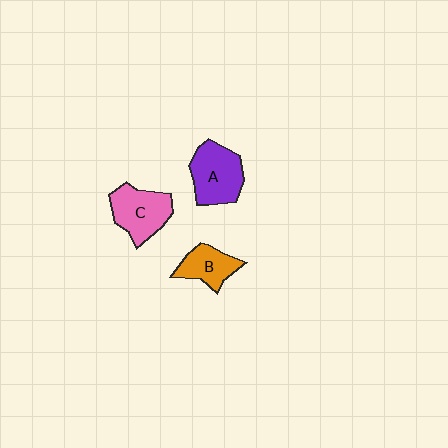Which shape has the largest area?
Shape A (purple).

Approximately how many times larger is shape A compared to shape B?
Approximately 1.5 times.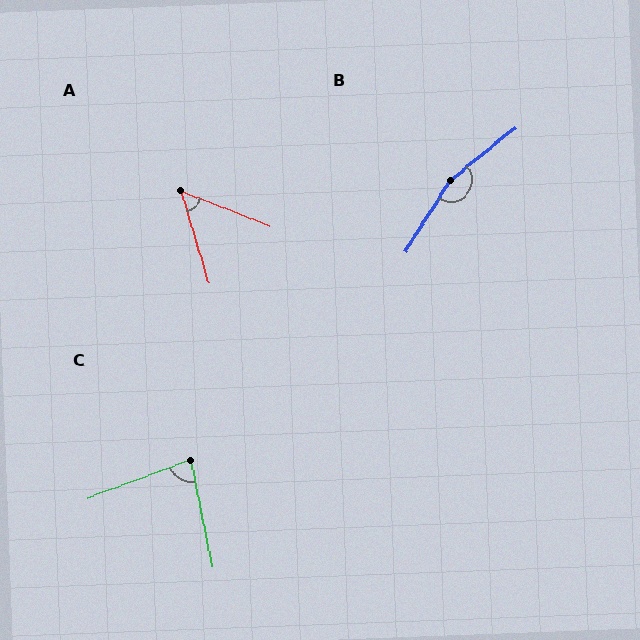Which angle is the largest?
B, at approximately 161 degrees.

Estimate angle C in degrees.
Approximately 81 degrees.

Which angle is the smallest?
A, at approximately 52 degrees.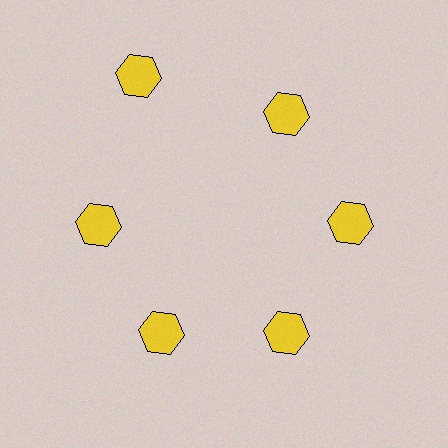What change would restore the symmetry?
The symmetry would be restored by moving it inward, back onto the ring so that all 6 hexagons sit at equal angles and equal distance from the center.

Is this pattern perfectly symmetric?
No. The 6 yellow hexagons are arranged in a ring, but one element near the 11 o'clock position is pushed outward from the center, breaking the 6-fold rotational symmetry.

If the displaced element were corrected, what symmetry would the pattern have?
It would have 6-fold rotational symmetry — the pattern would map onto itself every 60 degrees.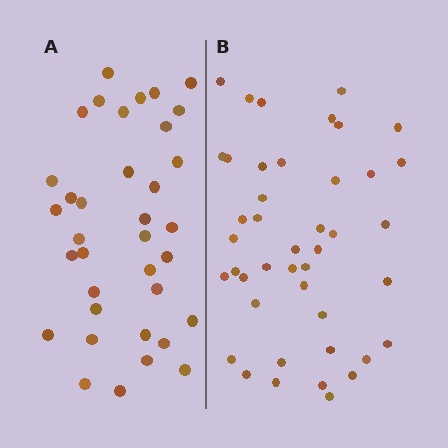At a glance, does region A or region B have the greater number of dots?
Region B (the right region) has more dots.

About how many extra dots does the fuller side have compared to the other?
Region B has roughly 8 or so more dots than region A.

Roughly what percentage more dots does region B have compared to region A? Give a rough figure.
About 20% more.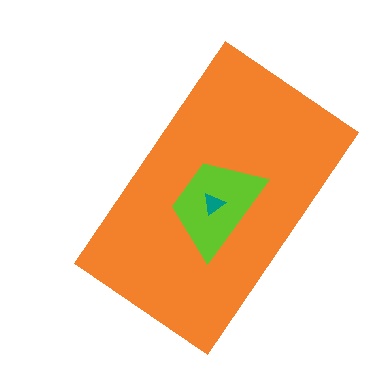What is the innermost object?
The teal triangle.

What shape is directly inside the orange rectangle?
The lime trapezoid.